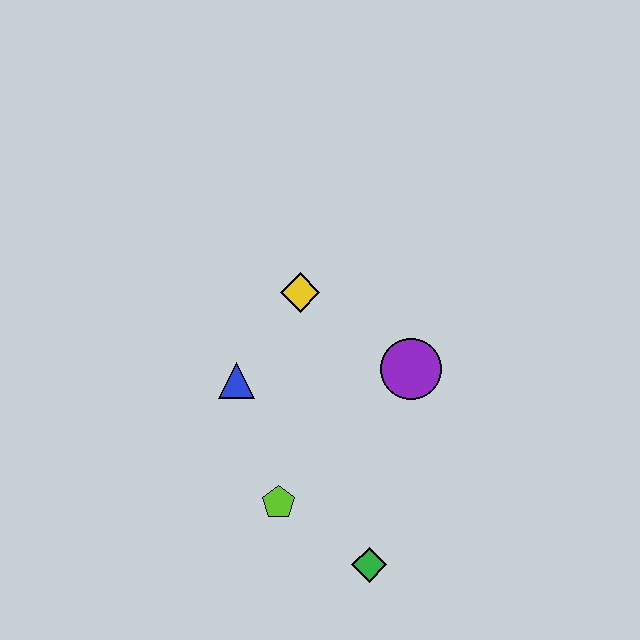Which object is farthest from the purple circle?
The green diamond is farthest from the purple circle.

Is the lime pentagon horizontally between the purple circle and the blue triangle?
Yes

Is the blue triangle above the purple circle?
No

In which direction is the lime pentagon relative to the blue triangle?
The lime pentagon is below the blue triangle.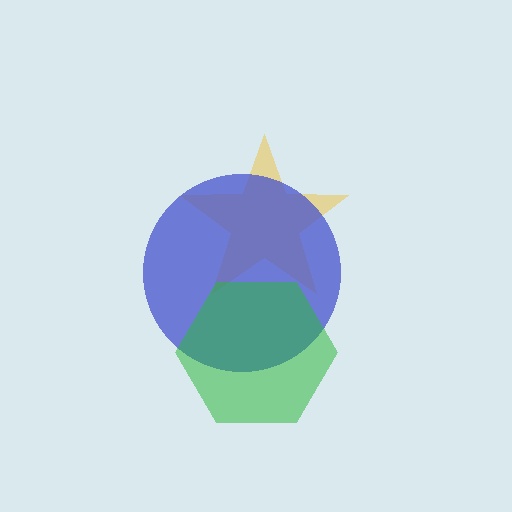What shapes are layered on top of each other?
The layered shapes are: a yellow star, a blue circle, a green hexagon.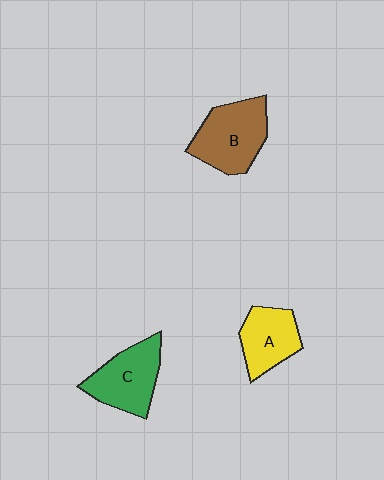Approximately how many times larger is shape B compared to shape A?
Approximately 1.3 times.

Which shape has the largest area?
Shape B (brown).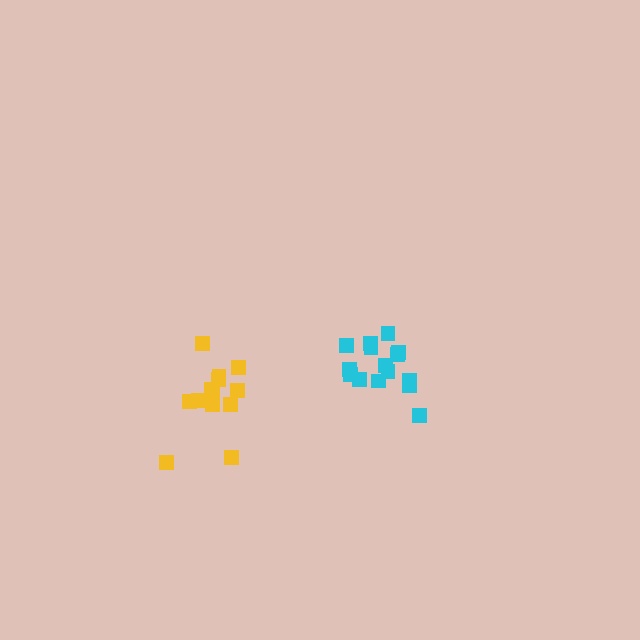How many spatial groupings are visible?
There are 2 spatial groupings.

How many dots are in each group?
Group 1: 15 dots, Group 2: 13 dots (28 total).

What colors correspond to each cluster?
The clusters are colored: cyan, yellow.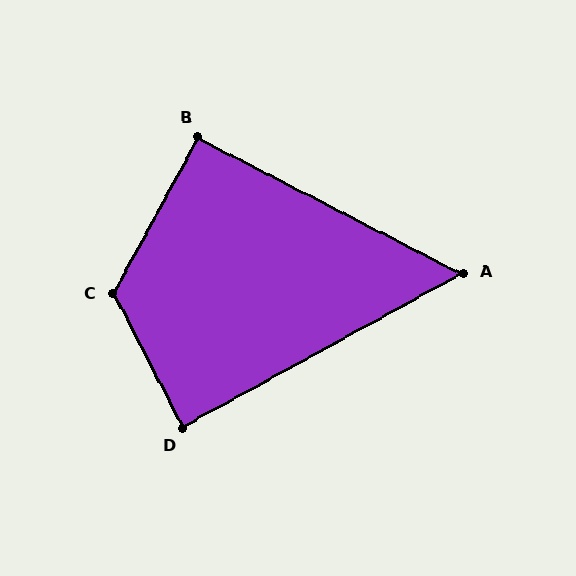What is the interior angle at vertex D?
Approximately 89 degrees (approximately right).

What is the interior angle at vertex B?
Approximately 91 degrees (approximately right).